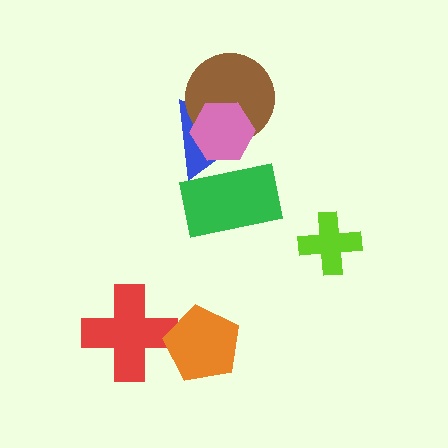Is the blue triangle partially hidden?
Yes, it is partially covered by another shape.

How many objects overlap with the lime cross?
0 objects overlap with the lime cross.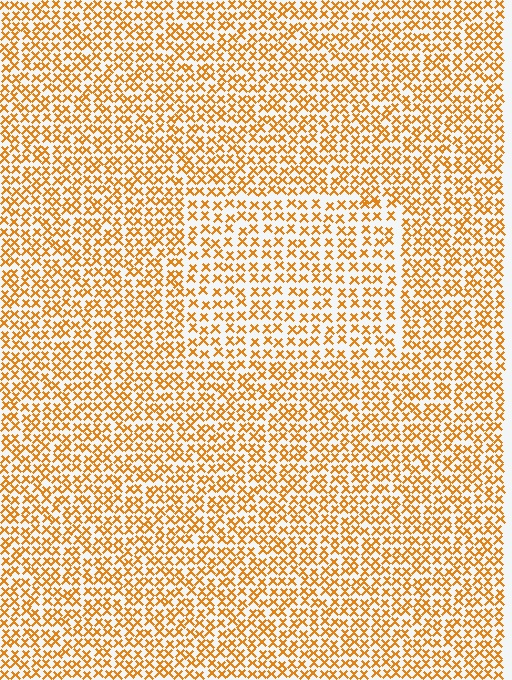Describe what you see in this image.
The image contains small orange elements arranged at two different densities. A rectangle-shaped region is visible where the elements are less densely packed than the surrounding area.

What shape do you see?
I see a rectangle.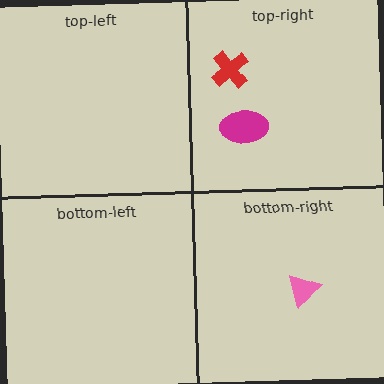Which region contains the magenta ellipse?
The top-right region.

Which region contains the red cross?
The top-right region.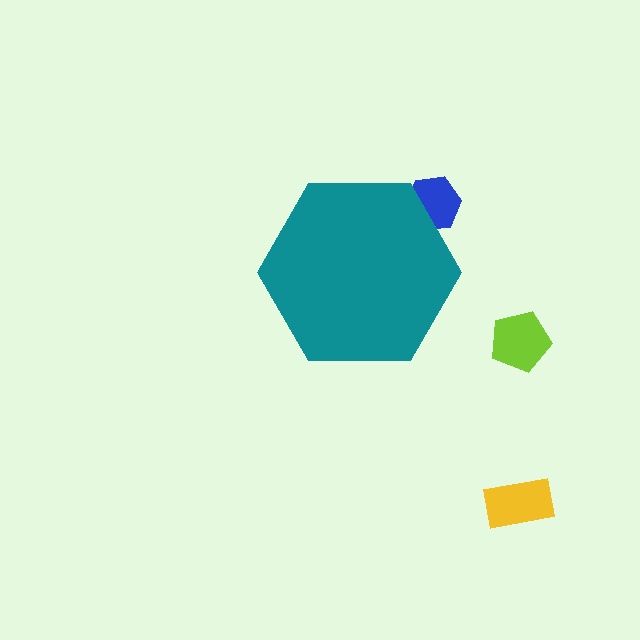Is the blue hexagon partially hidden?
Yes, the blue hexagon is partially hidden behind the teal hexagon.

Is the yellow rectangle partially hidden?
No, the yellow rectangle is fully visible.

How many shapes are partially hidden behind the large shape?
1 shape is partially hidden.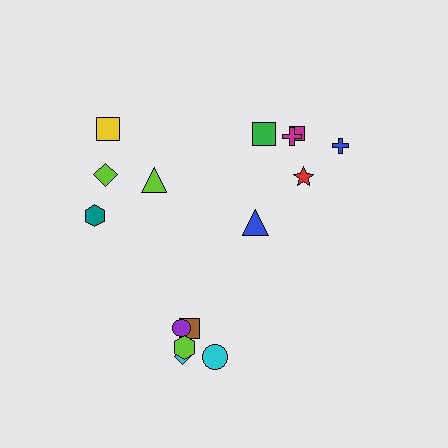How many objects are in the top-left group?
There are 4 objects.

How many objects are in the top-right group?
There are 6 objects.